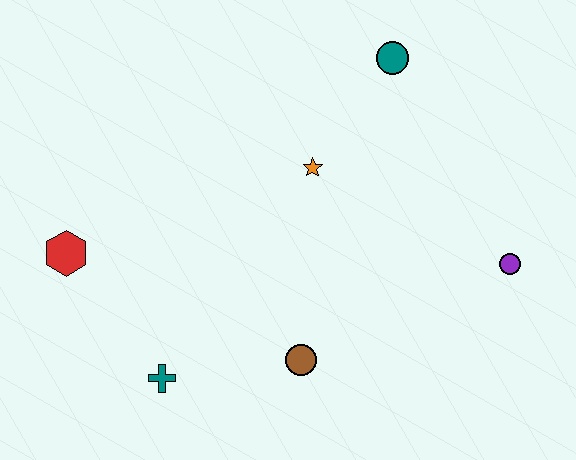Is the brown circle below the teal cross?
No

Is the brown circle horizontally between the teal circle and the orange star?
No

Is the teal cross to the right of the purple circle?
No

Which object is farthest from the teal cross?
The teal circle is farthest from the teal cross.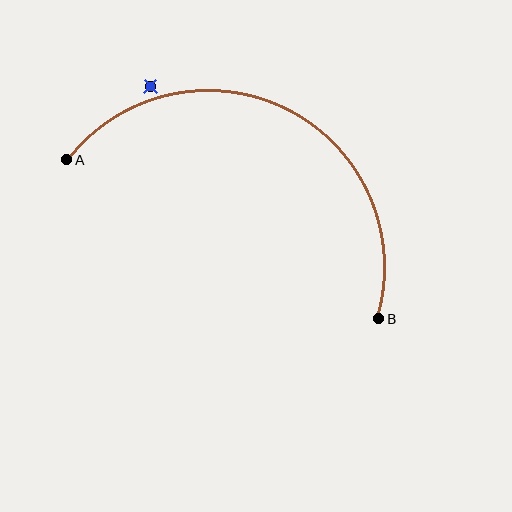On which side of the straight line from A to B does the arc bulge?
The arc bulges above the straight line connecting A and B.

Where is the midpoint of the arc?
The arc midpoint is the point on the curve farthest from the straight line joining A and B. It sits above that line.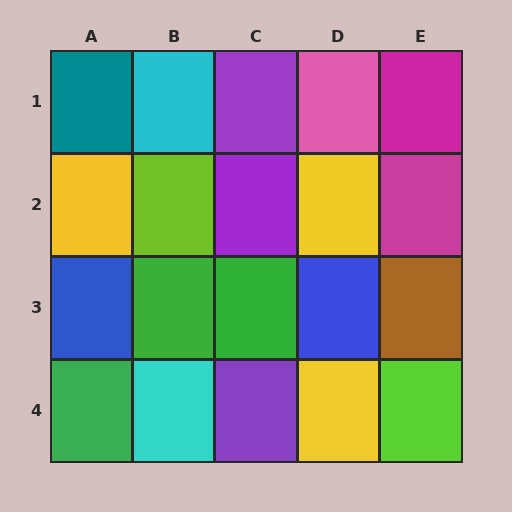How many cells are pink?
1 cell is pink.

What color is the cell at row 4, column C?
Purple.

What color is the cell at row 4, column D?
Yellow.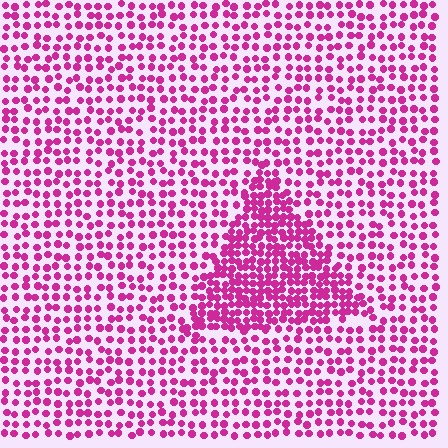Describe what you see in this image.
The image contains small magenta elements arranged at two different densities. A triangle-shaped region is visible where the elements are more densely packed than the surrounding area.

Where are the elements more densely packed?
The elements are more densely packed inside the triangle boundary.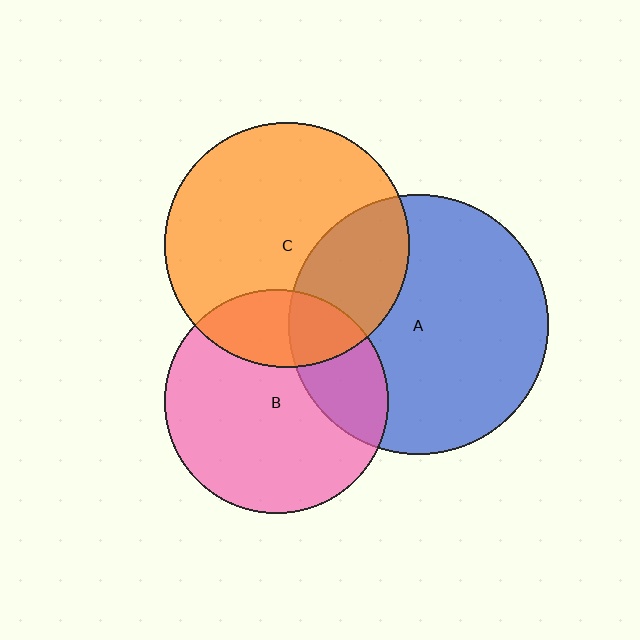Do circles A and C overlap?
Yes.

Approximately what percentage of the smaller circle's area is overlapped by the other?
Approximately 30%.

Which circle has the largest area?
Circle A (blue).